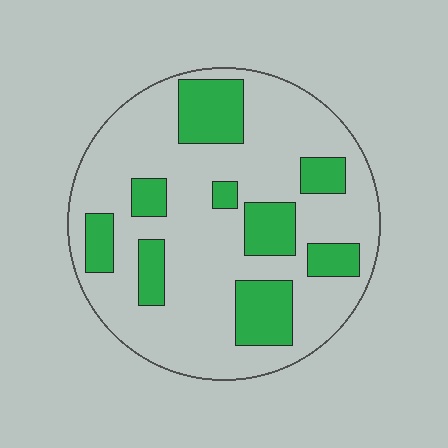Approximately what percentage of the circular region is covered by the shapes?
Approximately 25%.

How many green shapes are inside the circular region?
9.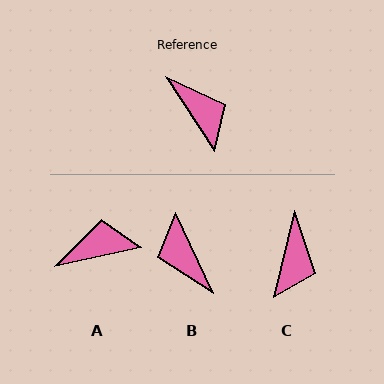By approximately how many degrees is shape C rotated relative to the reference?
Approximately 46 degrees clockwise.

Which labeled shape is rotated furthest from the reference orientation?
B, about 172 degrees away.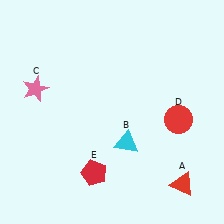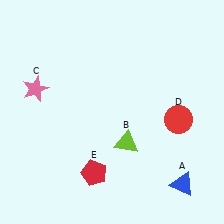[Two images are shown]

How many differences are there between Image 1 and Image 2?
There are 2 differences between the two images.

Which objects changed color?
A changed from red to blue. B changed from cyan to lime.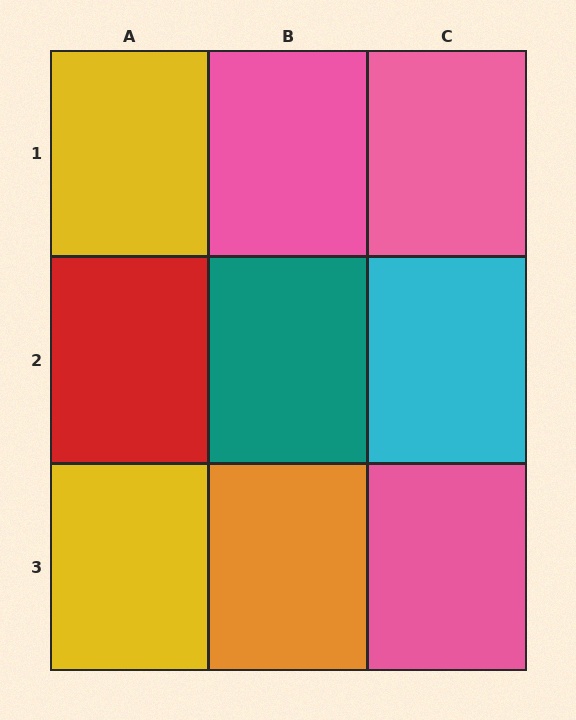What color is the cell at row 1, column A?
Yellow.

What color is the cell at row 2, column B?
Teal.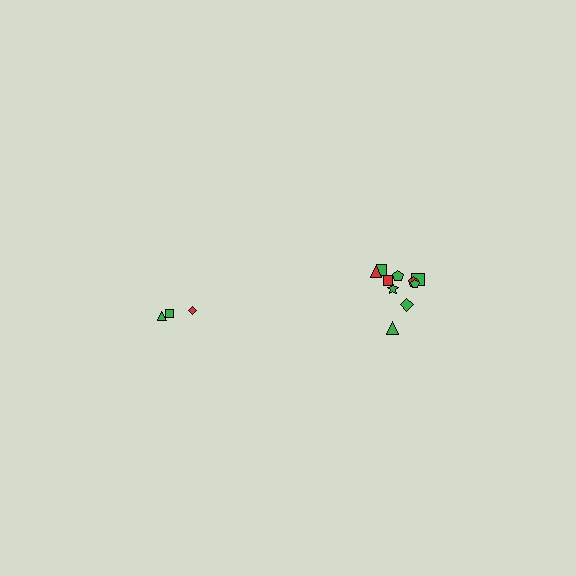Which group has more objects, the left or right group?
The right group.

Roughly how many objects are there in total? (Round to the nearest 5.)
Roughly 15 objects in total.